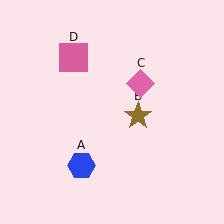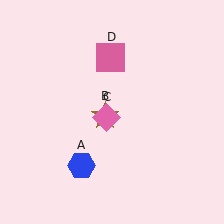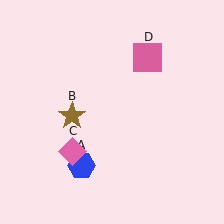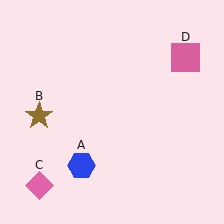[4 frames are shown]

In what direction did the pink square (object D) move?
The pink square (object D) moved right.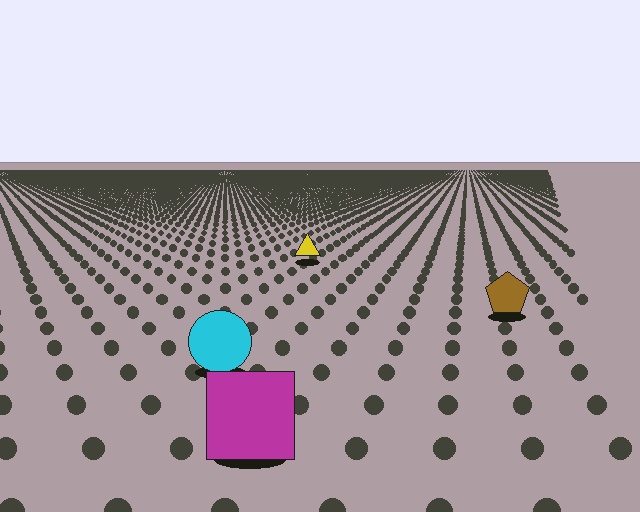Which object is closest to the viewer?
The magenta square is closest. The texture marks near it are larger and more spread out.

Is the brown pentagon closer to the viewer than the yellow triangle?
Yes. The brown pentagon is closer — you can tell from the texture gradient: the ground texture is coarser near it.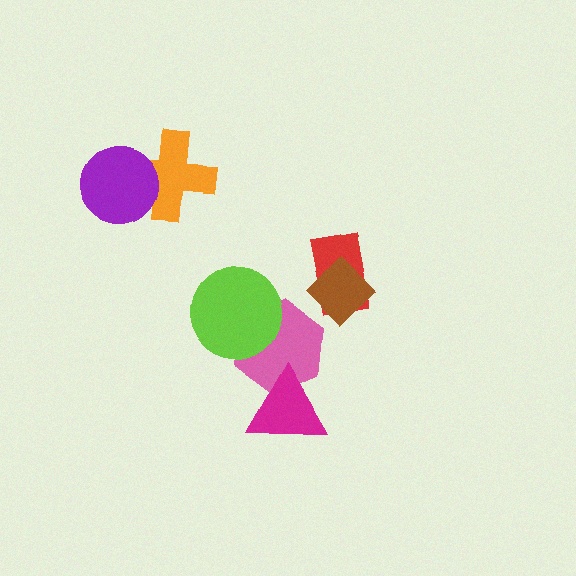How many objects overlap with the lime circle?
1 object overlaps with the lime circle.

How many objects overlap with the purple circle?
1 object overlaps with the purple circle.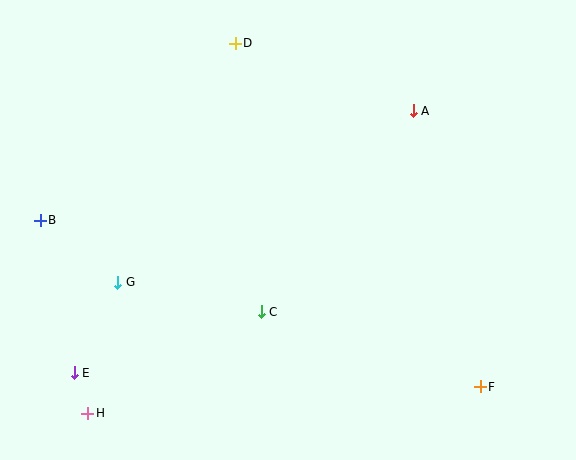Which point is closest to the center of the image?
Point C at (261, 312) is closest to the center.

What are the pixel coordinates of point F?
Point F is at (480, 387).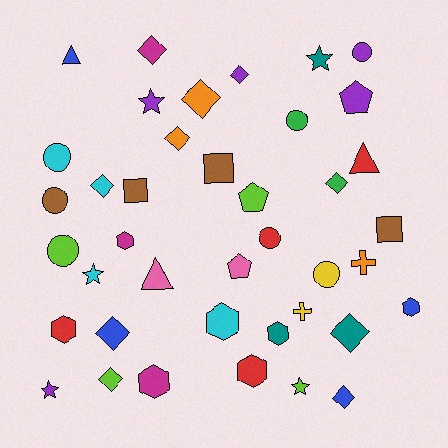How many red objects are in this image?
There are 4 red objects.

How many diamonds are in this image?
There are 10 diamonds.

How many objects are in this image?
There are 40 objects.